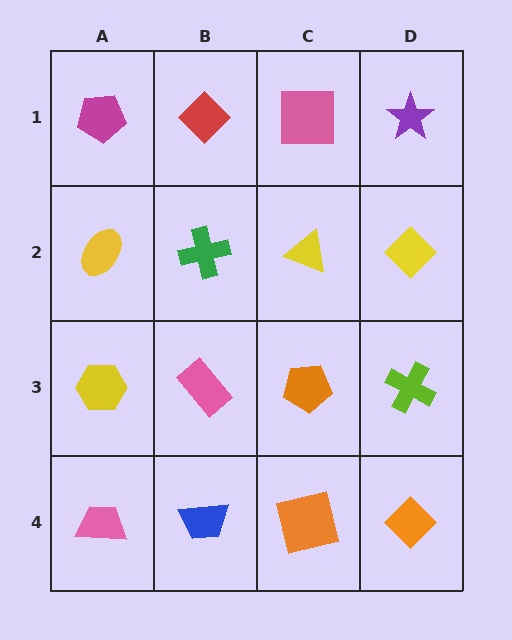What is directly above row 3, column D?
A yellow diamond.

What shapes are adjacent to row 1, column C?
A yellow triangle (row 2, column C), a red diamond (row 1, column B), a purple star (row 1, column D).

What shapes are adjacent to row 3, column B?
A green cross (row 2, column B), a blue trapezoid (row 4, column B), a yellow hexagon (row 3, column A), an orange pentagon (row 3, column C).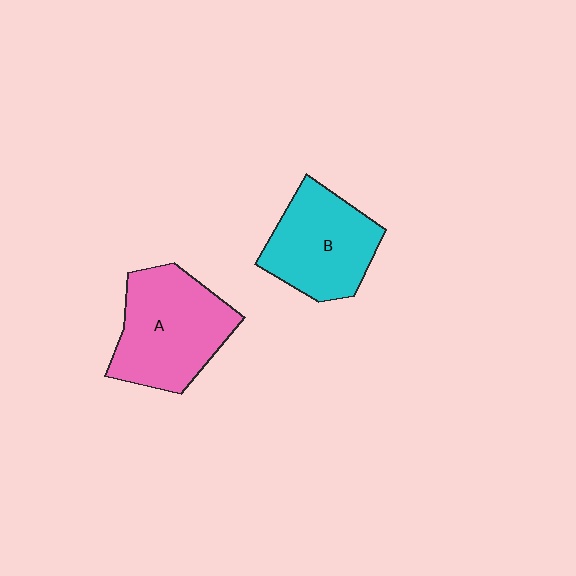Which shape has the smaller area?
Shape B (cyan).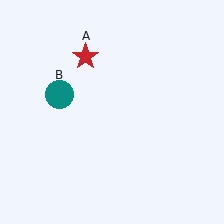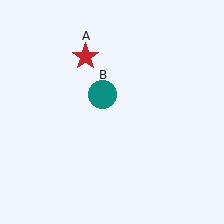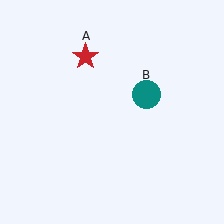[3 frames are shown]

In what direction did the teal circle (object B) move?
The teal circle (object B) moved right.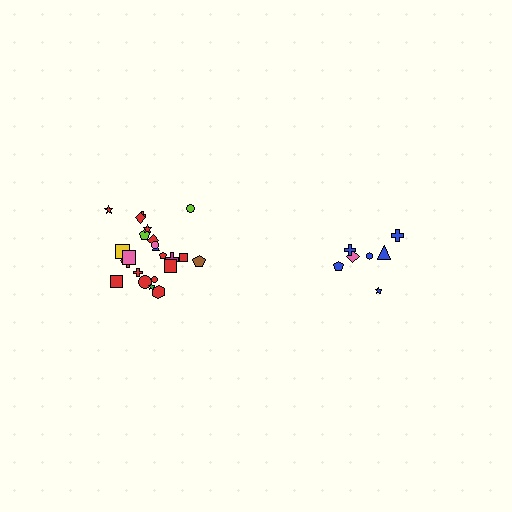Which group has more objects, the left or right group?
The left group.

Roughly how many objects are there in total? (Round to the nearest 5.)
Roughly 30 objects in total.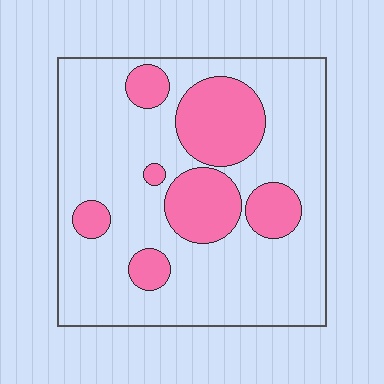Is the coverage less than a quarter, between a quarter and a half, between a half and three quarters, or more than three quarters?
Between a quarter and a half.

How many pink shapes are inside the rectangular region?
7.